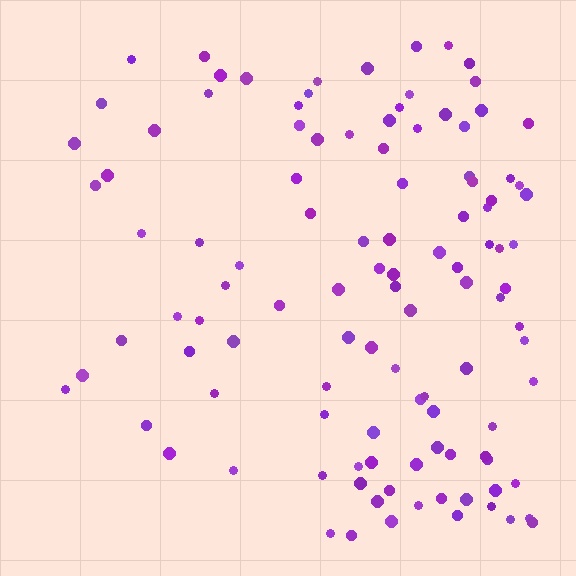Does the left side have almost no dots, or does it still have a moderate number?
Still a moderate number, just noticeably fewer than the right.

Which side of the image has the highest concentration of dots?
The right.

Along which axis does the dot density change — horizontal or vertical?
Horizontal.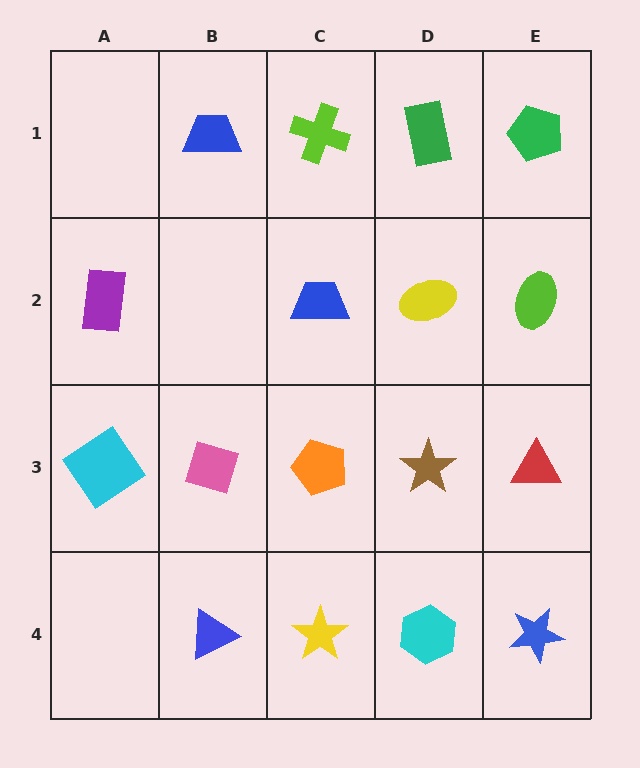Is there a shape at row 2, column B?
No, that cell is empty.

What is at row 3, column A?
A cyan diamond.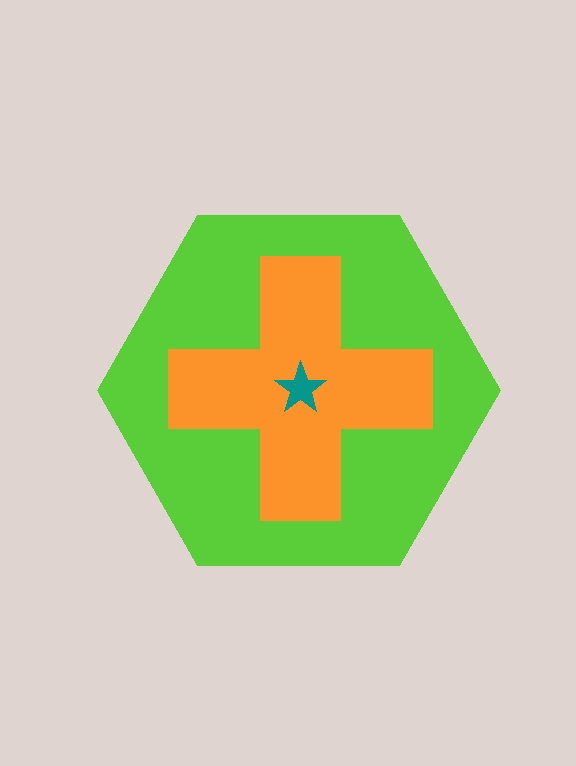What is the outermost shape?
The lime hexagon.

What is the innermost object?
The teal star.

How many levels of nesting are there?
3.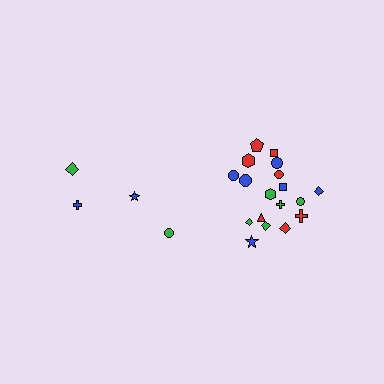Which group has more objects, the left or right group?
The right group.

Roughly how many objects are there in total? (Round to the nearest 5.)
Roughly 20 objects in total.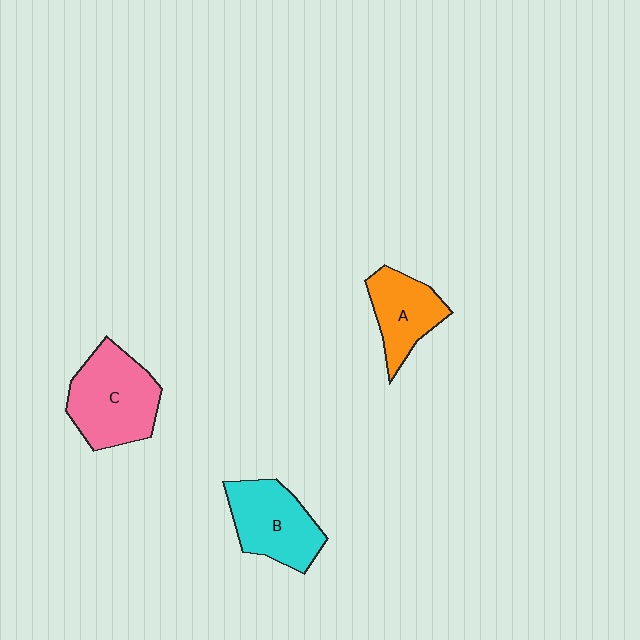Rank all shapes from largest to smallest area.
From largest to smallest: C (pink), B (cyan), A (orange).